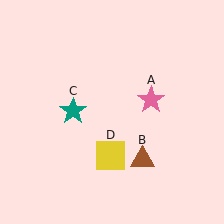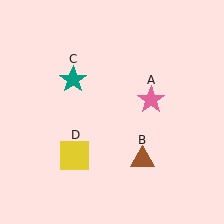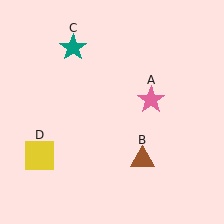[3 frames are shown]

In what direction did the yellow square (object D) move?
The yellow square (object D) moved left.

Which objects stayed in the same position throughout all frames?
Pink star (object A) and brown triangle (object B) remained stationary.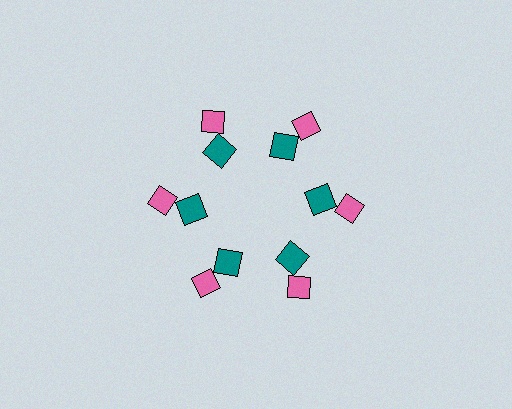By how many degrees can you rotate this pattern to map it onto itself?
The pattern maps onto itself every 60 degrees of rotation.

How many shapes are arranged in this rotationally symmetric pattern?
There are 12 shapes, arranged in 6 groups of 2.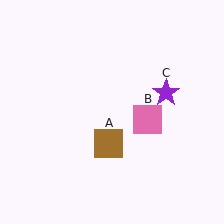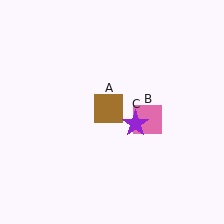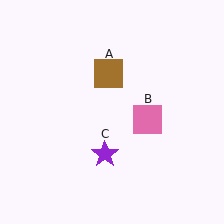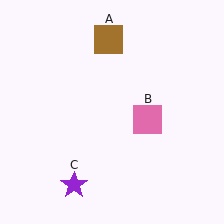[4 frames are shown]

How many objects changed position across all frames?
2 objects changed position: brown square (object A), purple star (object C).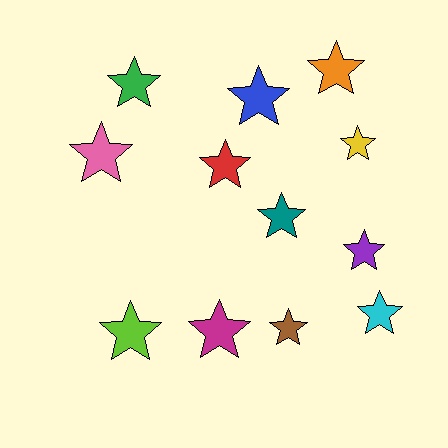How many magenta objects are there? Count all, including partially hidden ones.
There is 1 magenta object.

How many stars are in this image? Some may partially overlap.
There are 12 stars.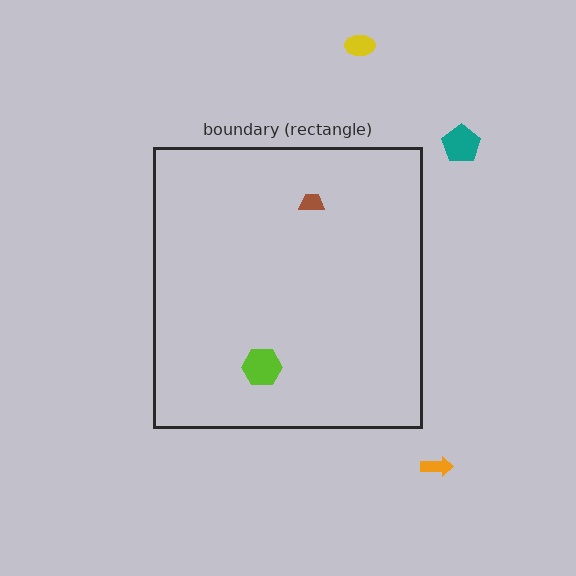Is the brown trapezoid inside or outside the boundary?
Inside.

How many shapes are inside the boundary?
2 inside, 3 outside.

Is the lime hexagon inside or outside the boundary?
Inside.